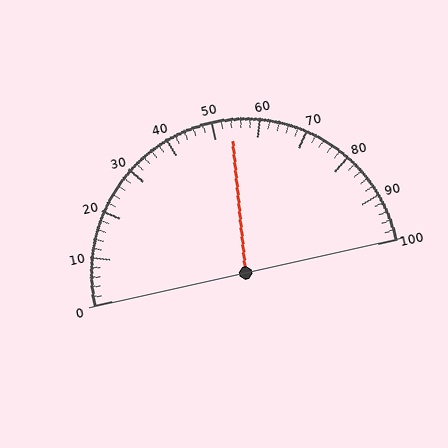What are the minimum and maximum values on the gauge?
The gauge ranges from 0 to 100.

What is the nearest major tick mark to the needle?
The nearest major tick mark is 50.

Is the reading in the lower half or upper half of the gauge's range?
The reading is in the upper half of the range (0 to 100).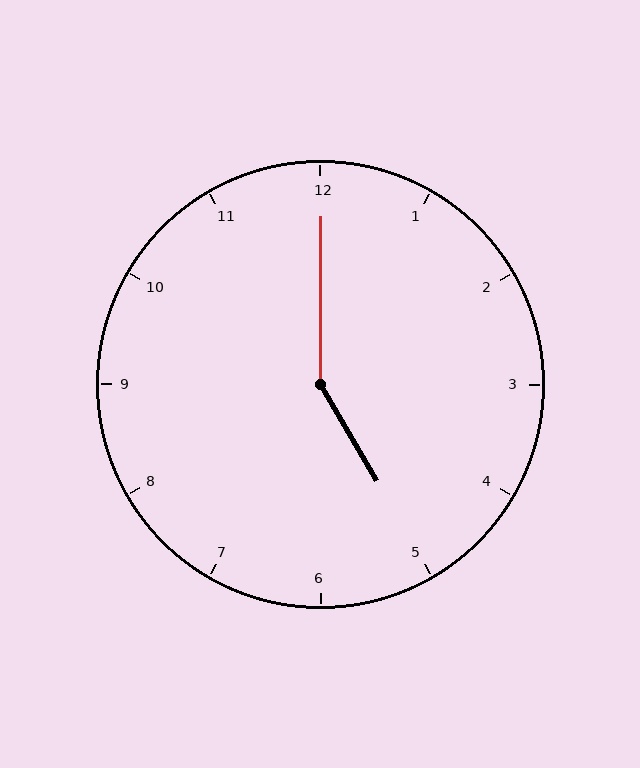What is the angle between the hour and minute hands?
Approximately 150 degrees.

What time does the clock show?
5:00.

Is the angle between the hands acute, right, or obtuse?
It is obtuse.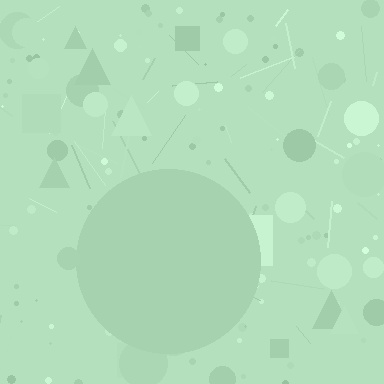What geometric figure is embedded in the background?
A circle is embedded in the background.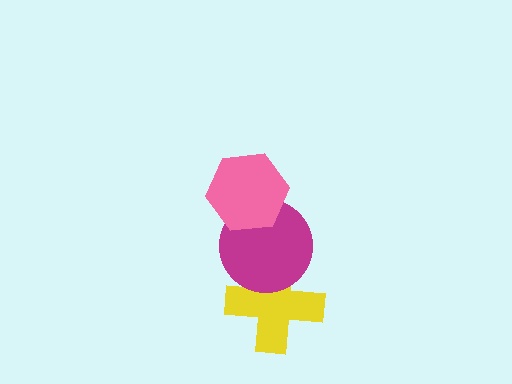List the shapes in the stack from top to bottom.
From top to bottom: the pink hexagon, the magenta circle, the yellow cross.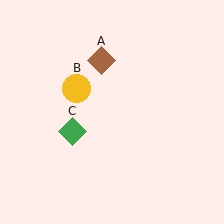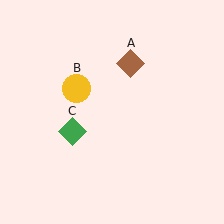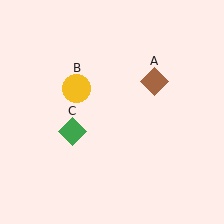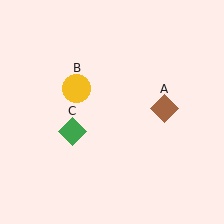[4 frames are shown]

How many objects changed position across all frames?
1 object changed position: brown diamond (object A).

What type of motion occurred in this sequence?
The brown diamond (object A) rotated clockwise around the center of the scene.